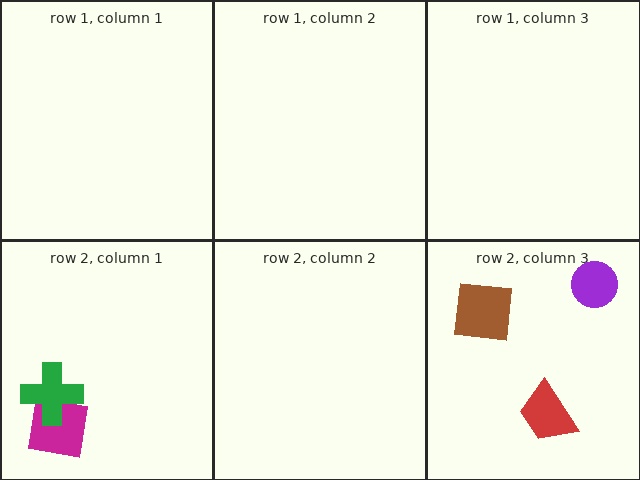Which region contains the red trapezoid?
The row 2, column 3 region.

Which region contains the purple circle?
The row 2, column 3 region.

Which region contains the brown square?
The row 2, column 3 region.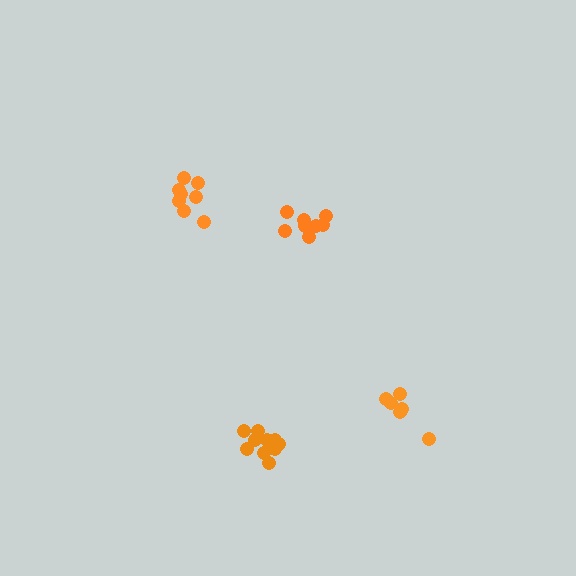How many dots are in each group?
Group 1: 8 dots, Group 2: 8 dots, Group 3: 8 dots, Group 4: 10 dots (34 total).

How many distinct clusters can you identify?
There are 4 distinct clusters.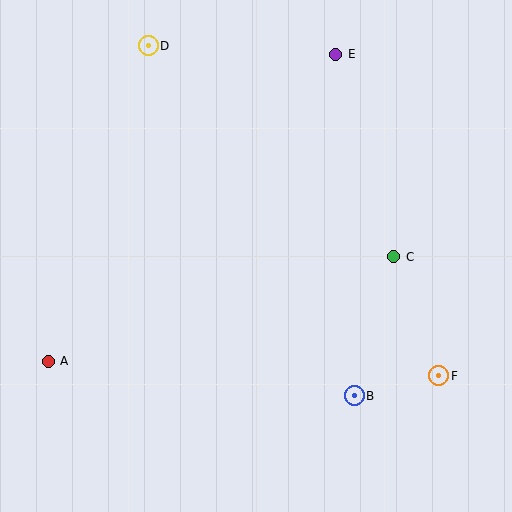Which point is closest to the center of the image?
Point C at (394, 257) is closest to the center.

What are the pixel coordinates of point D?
Point D is at (148, 46).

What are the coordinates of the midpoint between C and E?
The midpoint between C and E is at (365, 155).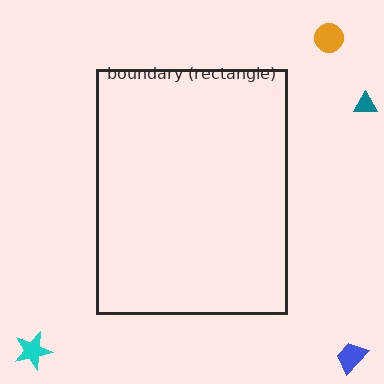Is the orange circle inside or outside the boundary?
Outside.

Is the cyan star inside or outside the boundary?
Outside.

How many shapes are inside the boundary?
0 inside, 4 outside.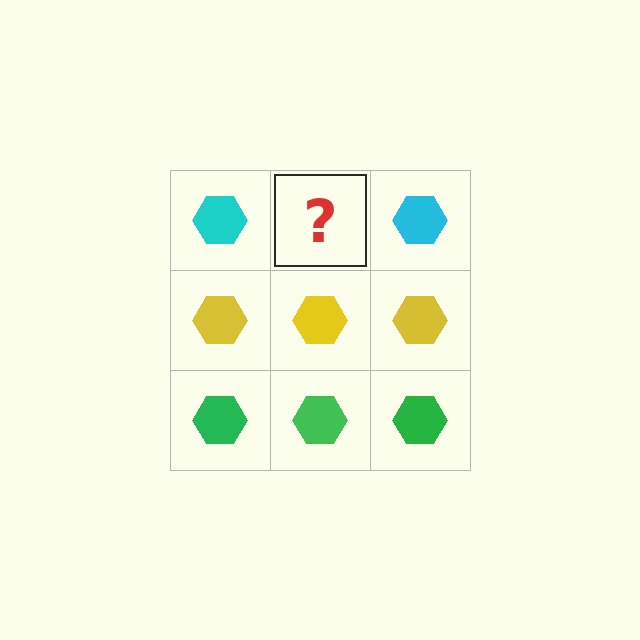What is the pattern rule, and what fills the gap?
The rule is that each row has a consistent color. The gap should be filled with a cyan hexagon.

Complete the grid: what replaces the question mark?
The question mark should be replaced with a cyan hexagon.